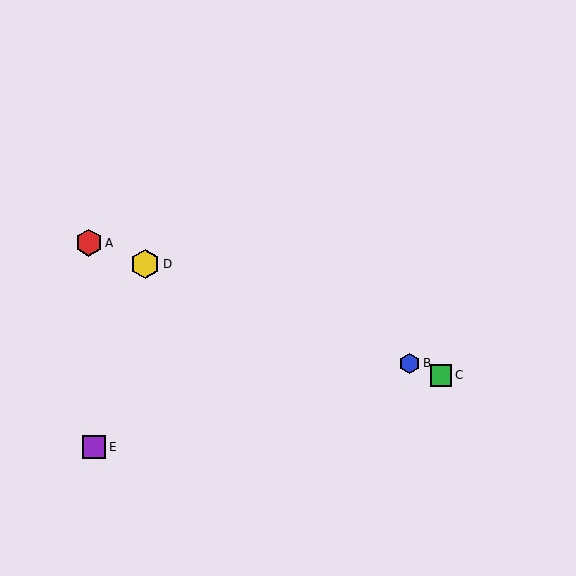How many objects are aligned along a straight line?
4 objects (A, B, C, D) are aligned along a straight line.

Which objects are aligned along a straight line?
Objects A, B, C, D are aligned along a straight line.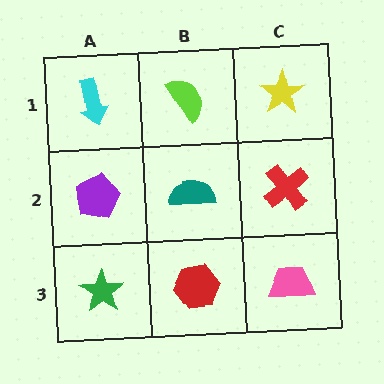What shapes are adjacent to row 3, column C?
A red cross (row 2, column C), a red hexagon (row 3, column B).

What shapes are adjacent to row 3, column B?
A teal semicircle (row 2, column B), a green star (row 3, column A), a pink trapezoid (row 3, column C).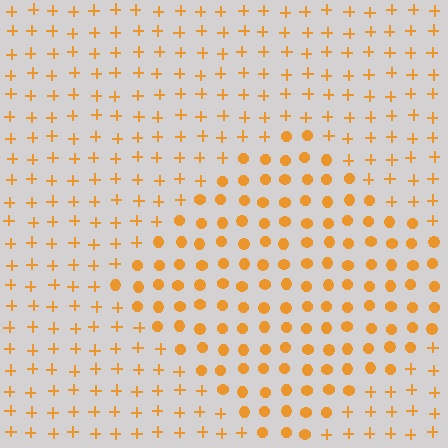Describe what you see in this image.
The image is filled with small orange elements arranged in a uniform grid. A diamond-shaped region contains circles, while the surrounding area contains plus signs. The boundary is defined purely by the change in element shape.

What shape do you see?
I see a diamond.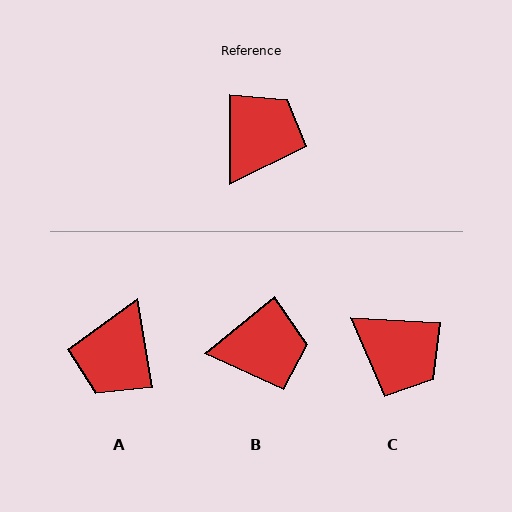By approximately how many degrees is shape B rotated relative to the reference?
Approximately 51 degrees clockwise.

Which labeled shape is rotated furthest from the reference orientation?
A, about 170 degrees away.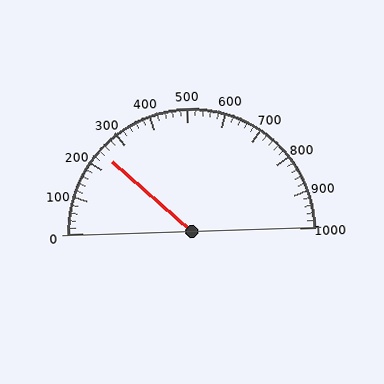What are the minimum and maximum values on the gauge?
The gauge ranges from 0 to 1000.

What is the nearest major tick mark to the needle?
The nearest major tick mark is 200.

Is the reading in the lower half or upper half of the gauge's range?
The reading is in the lower half of the range (0 to 1000).